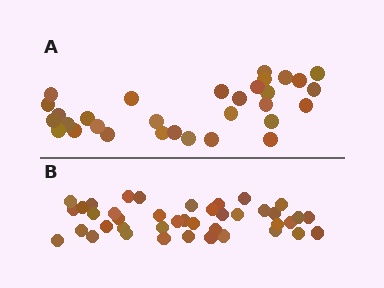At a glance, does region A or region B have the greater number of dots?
Region B (the bottom region) has more dots.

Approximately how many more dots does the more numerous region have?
Region B has roughly 10 or so more dots than region A.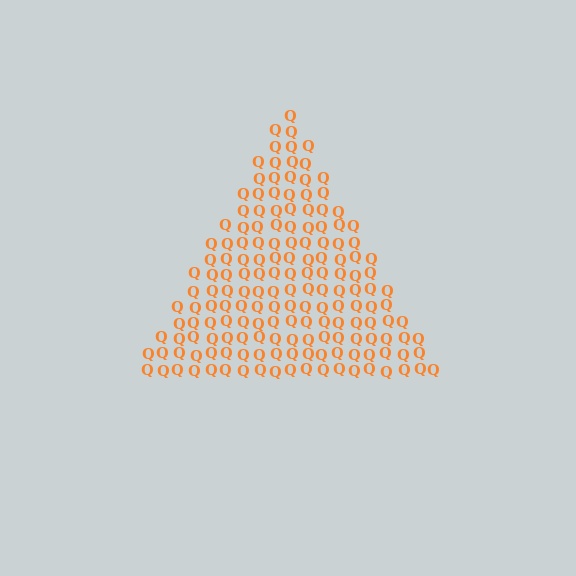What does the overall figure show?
The overall figure shows a triangle.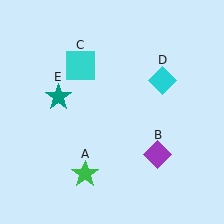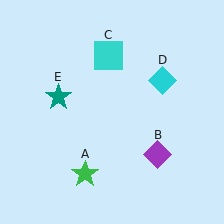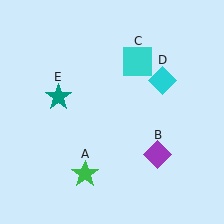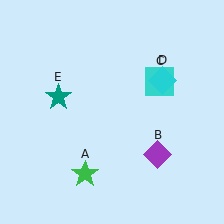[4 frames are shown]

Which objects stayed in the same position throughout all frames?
Green star (object A) and purple diamond (object B) and cyan diamond (object D) and teal star (object E) remained stationary.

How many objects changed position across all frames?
1 object changed position: cyan square (object C).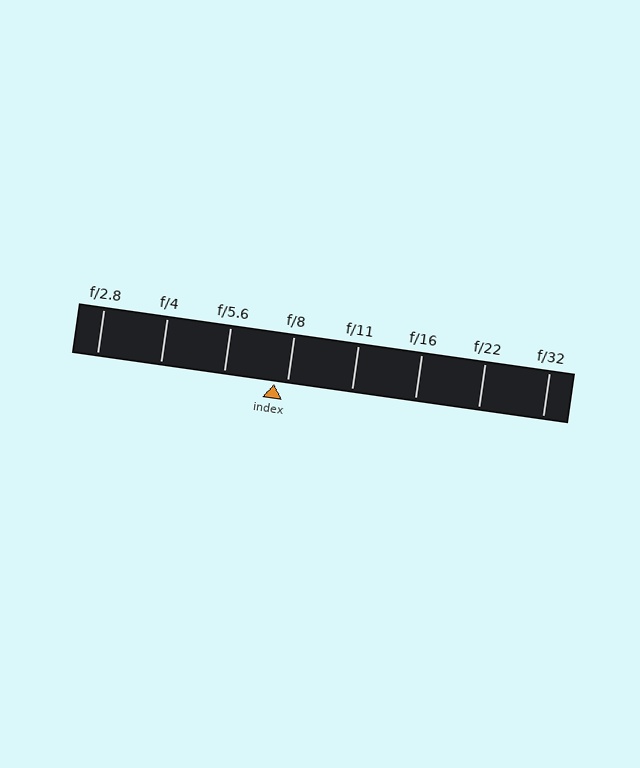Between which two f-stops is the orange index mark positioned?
The index mark is between f/5.6 and f/8.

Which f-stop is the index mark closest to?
The index mark is closest to f/8.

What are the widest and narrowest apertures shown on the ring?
The widest aperture shown is f/2.8 and the narrowest is f/32.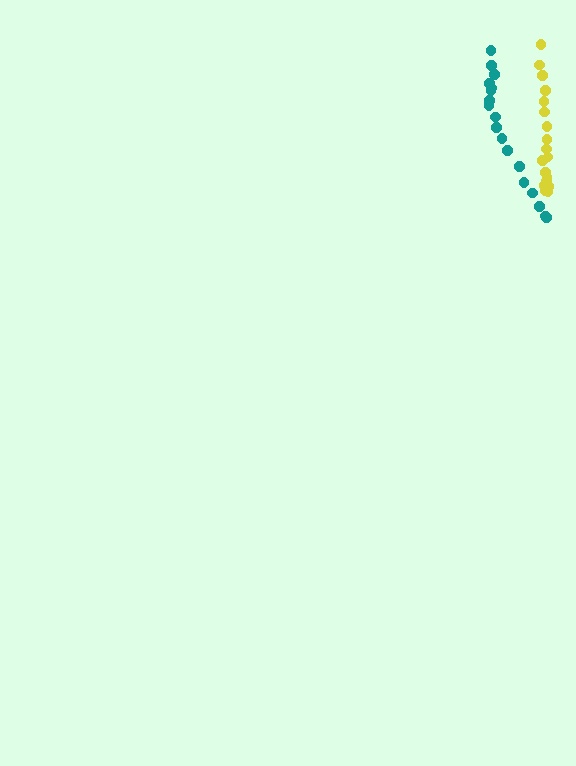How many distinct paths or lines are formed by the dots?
There are 2 distinct paths.